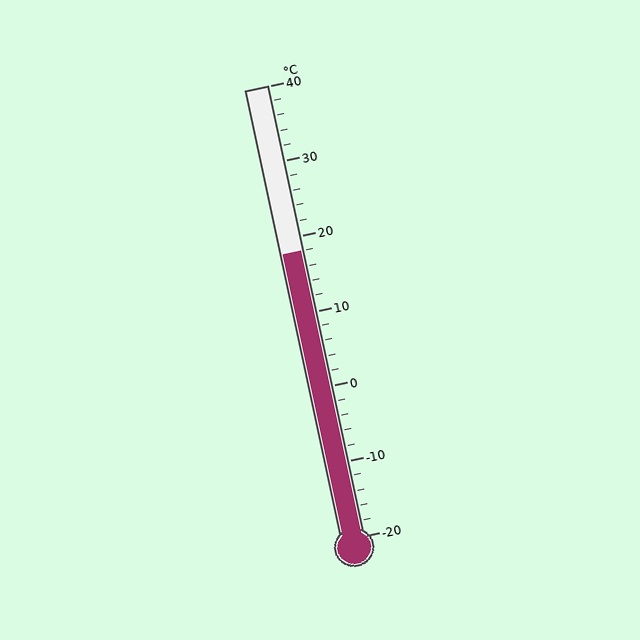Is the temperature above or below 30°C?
The temperature is below 30°C.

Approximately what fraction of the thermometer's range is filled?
The thermometer is filled to approximately 65% of its range.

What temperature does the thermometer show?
The thermometer shows approximately 18°C.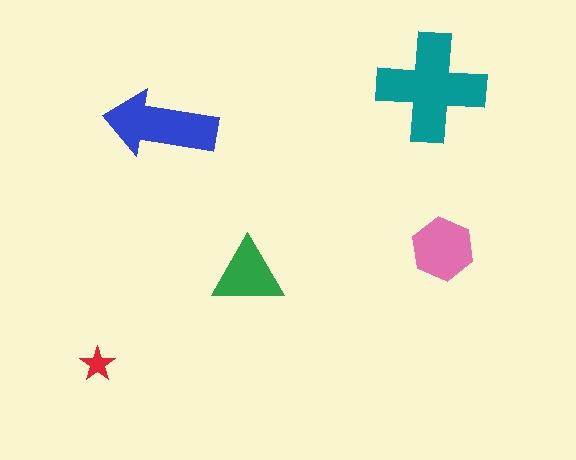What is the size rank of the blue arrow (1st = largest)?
2nd.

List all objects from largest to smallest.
The teal cross, the blue arrow, the pink hexagon, the green triangle, the red star.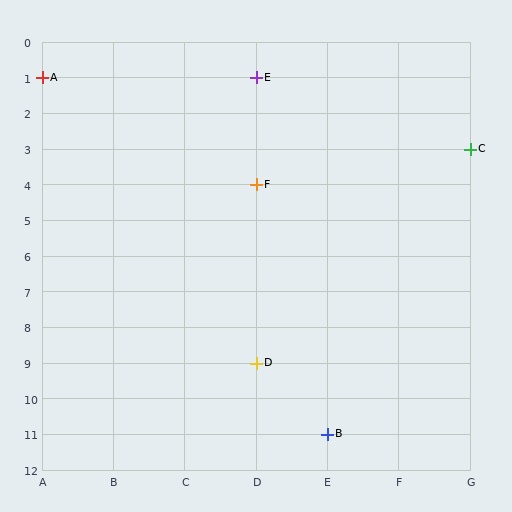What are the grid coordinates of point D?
Point D is at grid coordinates (D, 9).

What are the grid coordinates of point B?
Point B is at grid coordinates (E, 11).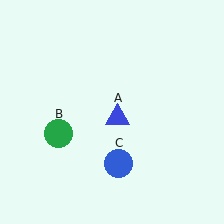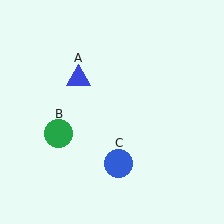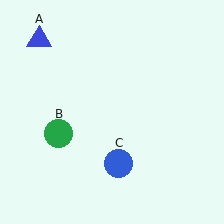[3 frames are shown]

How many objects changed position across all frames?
1 object changed position: blue triangle (object A).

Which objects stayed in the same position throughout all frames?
Green circle (object B) and blue circle (object C) remained stationary.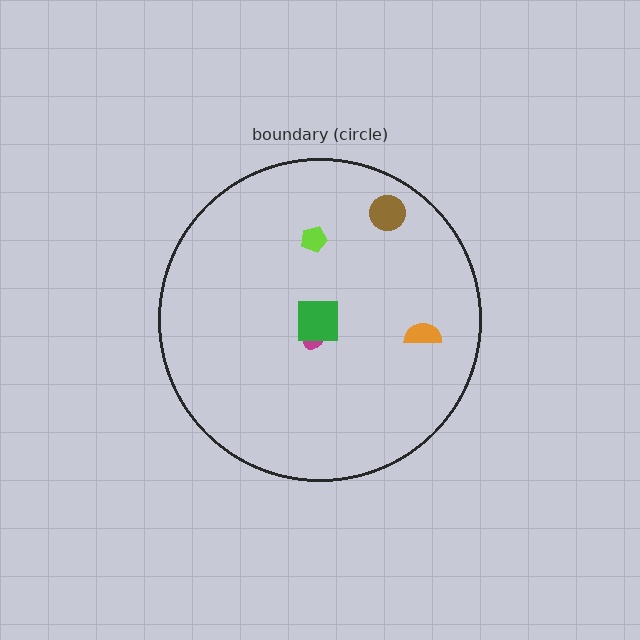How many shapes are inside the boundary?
5 inside, 0 outside.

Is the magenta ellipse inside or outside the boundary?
Inside.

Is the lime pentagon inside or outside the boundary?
Inside.